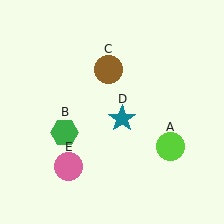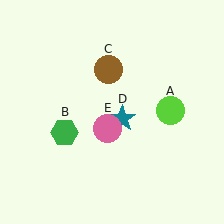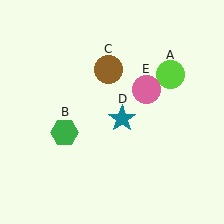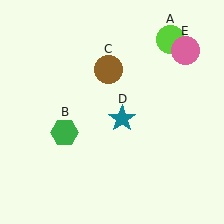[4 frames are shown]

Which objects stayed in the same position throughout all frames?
Green hexagon (object B) and brown circle (object C) and teal star (object D) remained stationary.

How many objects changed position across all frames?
2 objects changed position: lime circle (object A), pink circle (object E).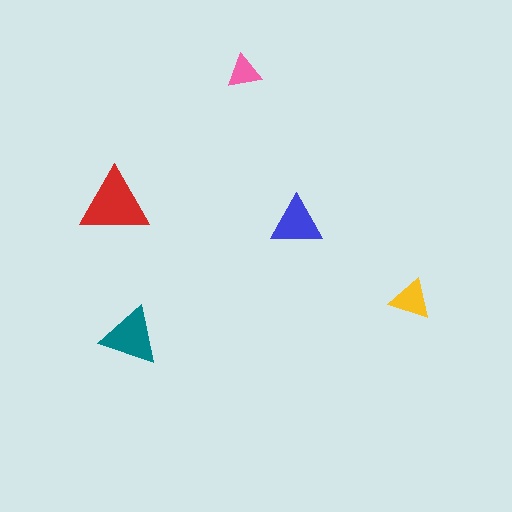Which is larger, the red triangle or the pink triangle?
The red one.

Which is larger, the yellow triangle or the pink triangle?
The yellow one.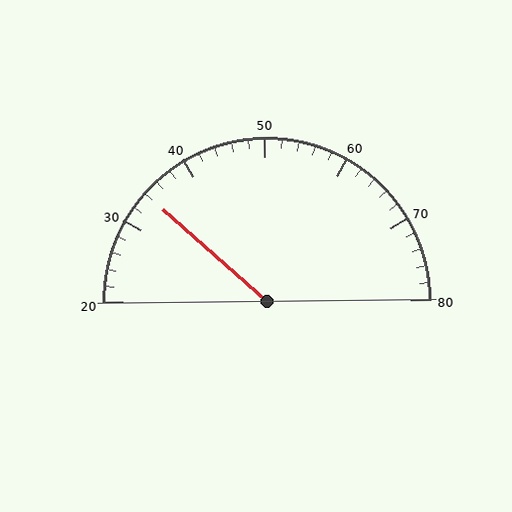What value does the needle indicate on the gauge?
The needle indicates approximately 34.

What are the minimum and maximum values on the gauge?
The gauge ranges from 20 to 80.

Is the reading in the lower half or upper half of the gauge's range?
The reading is in the lower half of the range (20 to 80).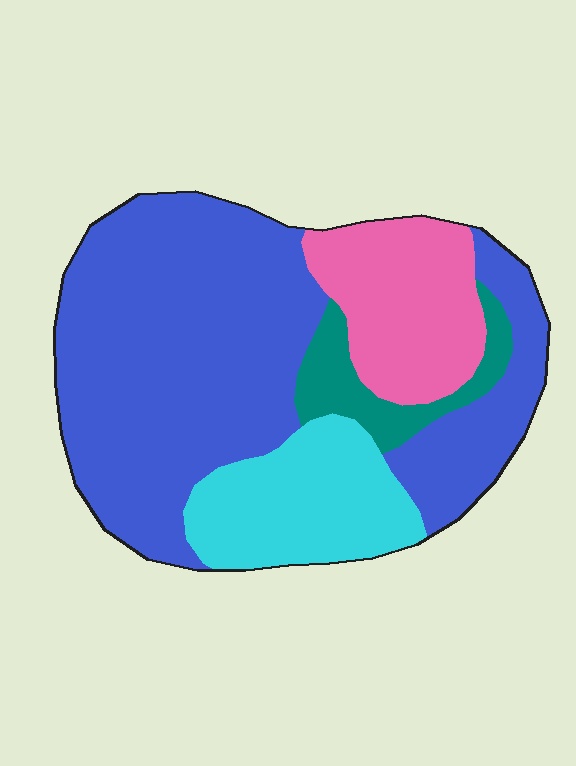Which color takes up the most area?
Blue, at roughly 60%.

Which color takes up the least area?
Teal, at roughly 10%.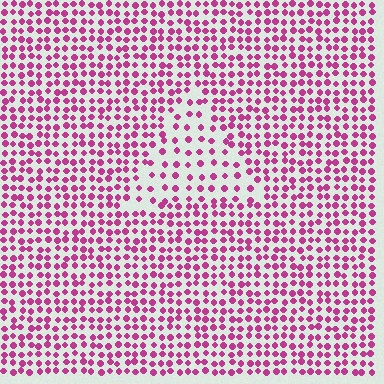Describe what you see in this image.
The image contains small magenta elements arranged at two different densities. A triangle-shaped region is visible where the elements are less densely packed than the surrounding area.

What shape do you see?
I see a triangle.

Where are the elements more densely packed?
The elements are more densely packed outside the triangle boundary.